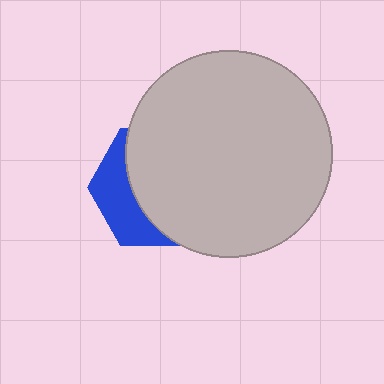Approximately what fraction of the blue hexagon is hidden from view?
Roughly 67% of the blue hexagon is hidden behind the light gray circle.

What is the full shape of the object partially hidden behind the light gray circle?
The partially hidden object is a blue hexagon.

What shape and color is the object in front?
The object in front is a light gray circle.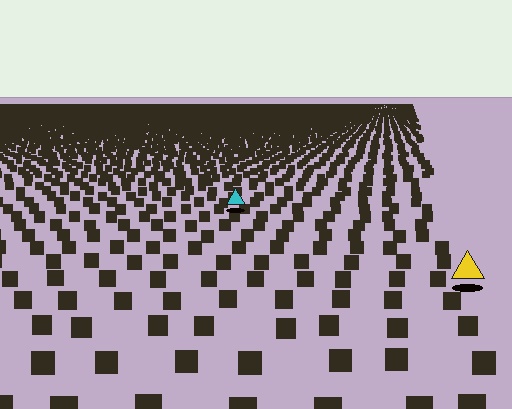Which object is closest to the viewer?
The yellow triangle is closest. The texture marks near it are larger and more spread out.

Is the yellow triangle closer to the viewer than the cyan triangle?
Yes. The yellow triangle is closer — you can tell from the texture gradient: the ground texture is coarser near it.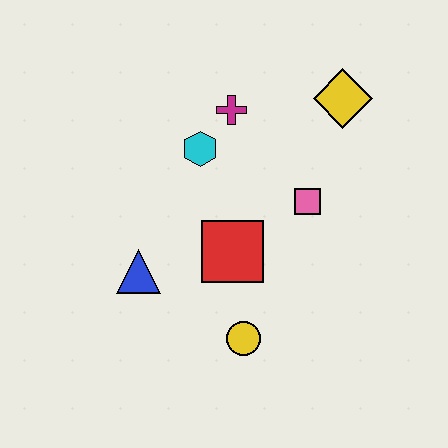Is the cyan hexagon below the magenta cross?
Yes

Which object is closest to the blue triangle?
The red square is closest to the blue triangle.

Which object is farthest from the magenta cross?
The yellow circle is farthest from the magenta cross.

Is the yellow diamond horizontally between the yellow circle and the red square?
No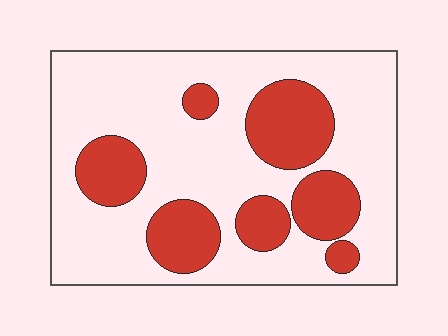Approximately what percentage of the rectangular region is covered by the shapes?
Approximately 30%.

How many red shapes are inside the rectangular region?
7.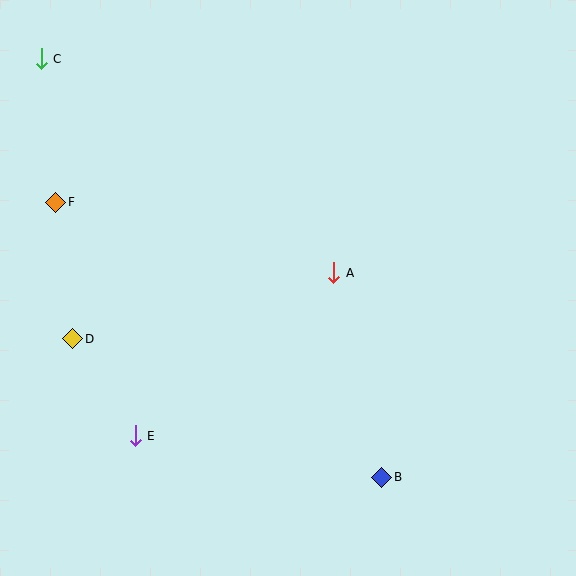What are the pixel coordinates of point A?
Point A is at (334, 273).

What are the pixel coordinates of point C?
Point C is at (41, 59).